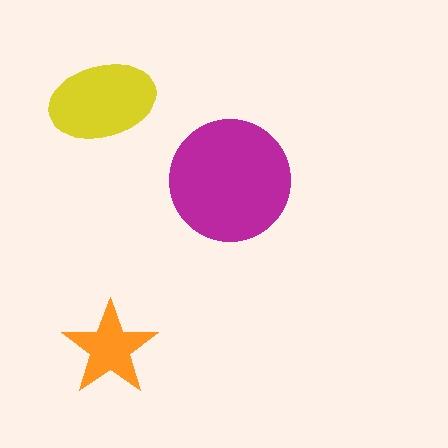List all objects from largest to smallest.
The magenta circle, the yellow ellipse, the orange star.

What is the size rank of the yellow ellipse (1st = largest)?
2nd.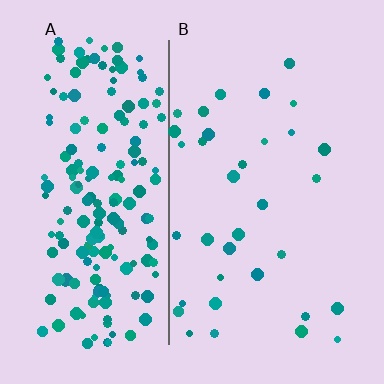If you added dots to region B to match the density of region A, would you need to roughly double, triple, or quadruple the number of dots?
Approximately quadruple.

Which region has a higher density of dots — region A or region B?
A (the left).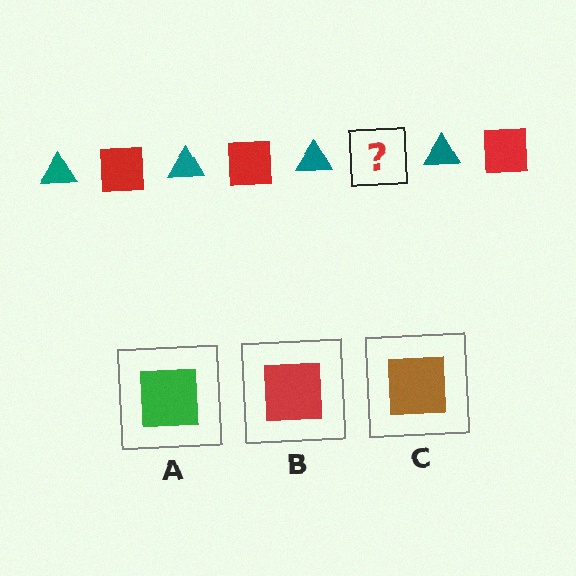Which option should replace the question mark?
Option B.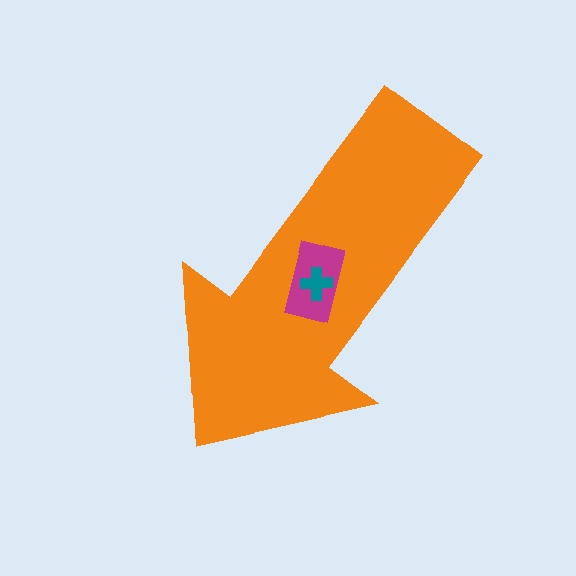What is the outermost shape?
The orange arrow.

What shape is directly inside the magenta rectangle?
The teal cross.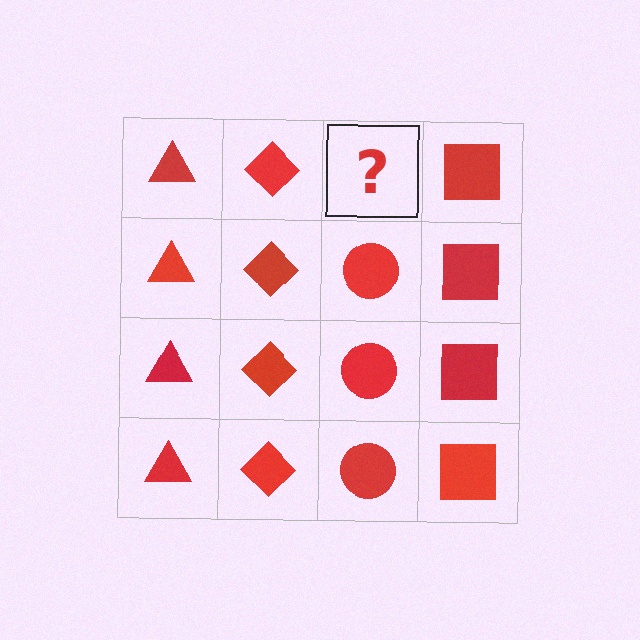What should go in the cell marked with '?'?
The missing cell should contain a red circle.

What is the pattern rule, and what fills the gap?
The rule is that each column has a consistent shape. The gap should be filled with a red circle.